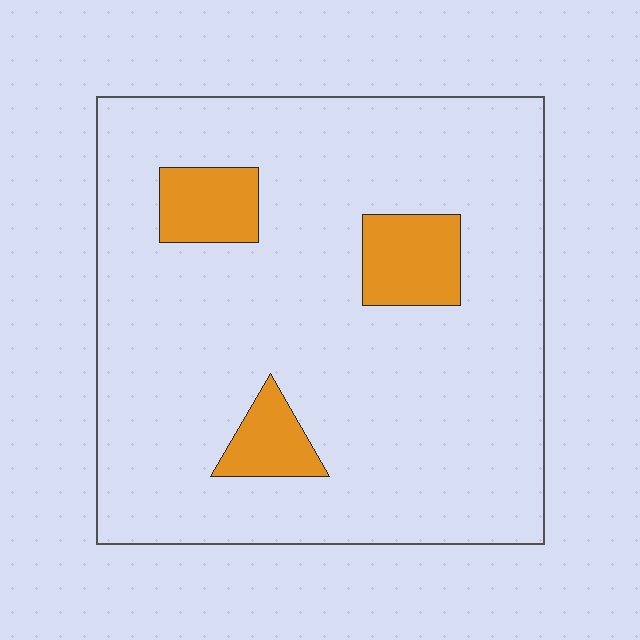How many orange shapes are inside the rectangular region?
3.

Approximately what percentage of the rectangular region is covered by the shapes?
Approximately 10%.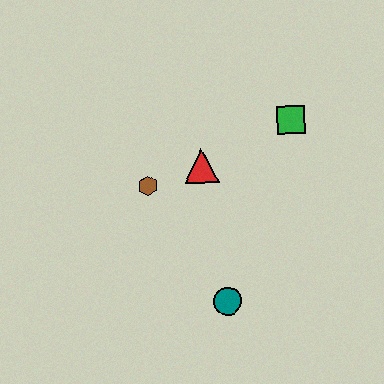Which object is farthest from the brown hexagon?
The green square is farthest from the brown hexagon.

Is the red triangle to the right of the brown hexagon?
Yes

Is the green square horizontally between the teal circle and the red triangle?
No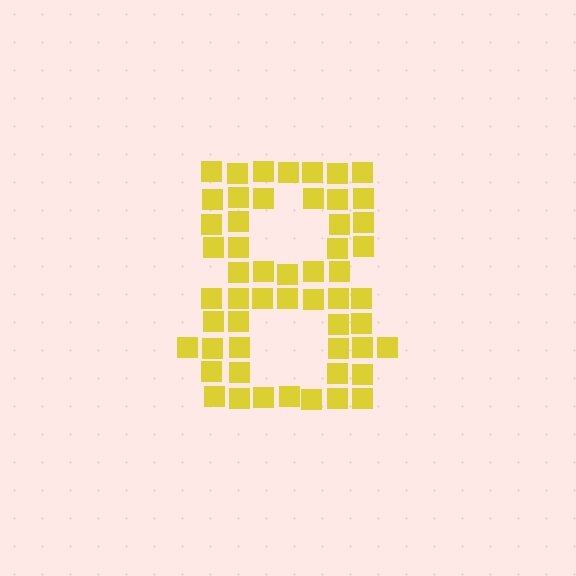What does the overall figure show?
The overall figure shows the digit 8.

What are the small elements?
The small elements are squares.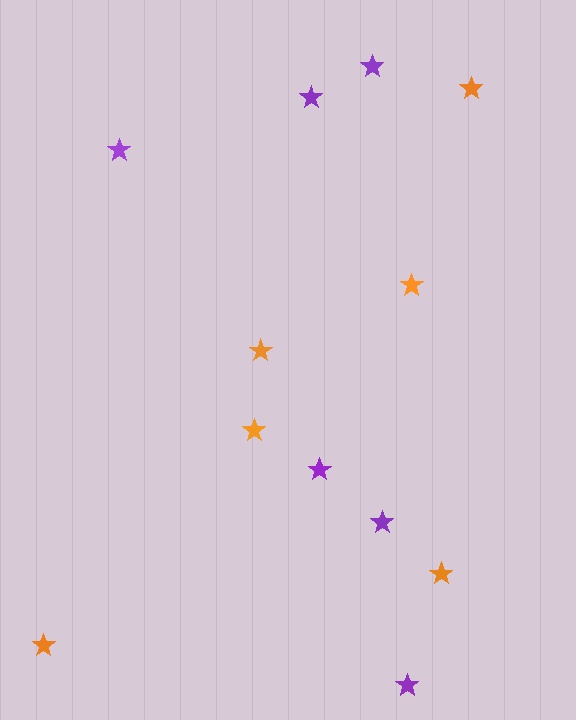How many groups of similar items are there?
There are 2 groups: one group of purple stars (6) and one group of orange stars (6).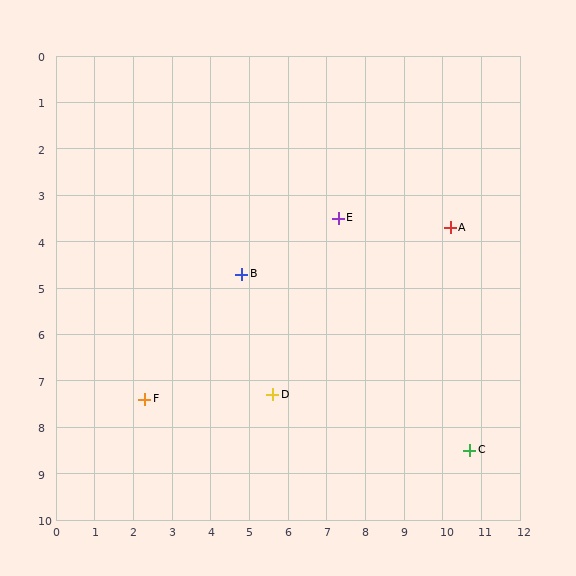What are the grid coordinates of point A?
Point A is at approximately (10.2, 3.7).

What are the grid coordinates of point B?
Point B is at approximately (4.8, 4.7).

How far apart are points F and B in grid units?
Points F and B are about 3.7 grid units apart.